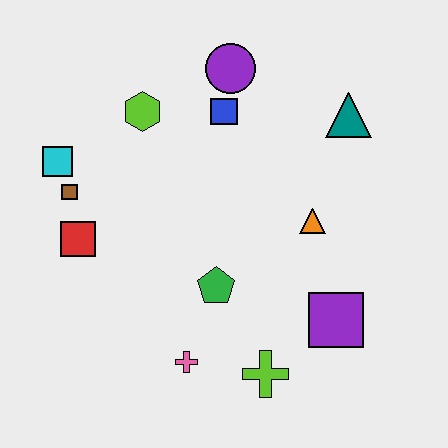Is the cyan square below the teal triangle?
Yes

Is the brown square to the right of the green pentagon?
No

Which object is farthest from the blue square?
The lime cross is farthest from the blue square.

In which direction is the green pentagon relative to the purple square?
The green pentagon is to the left of the purple square.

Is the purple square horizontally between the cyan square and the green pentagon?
No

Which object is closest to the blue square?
The purple circle is closest to the blue square.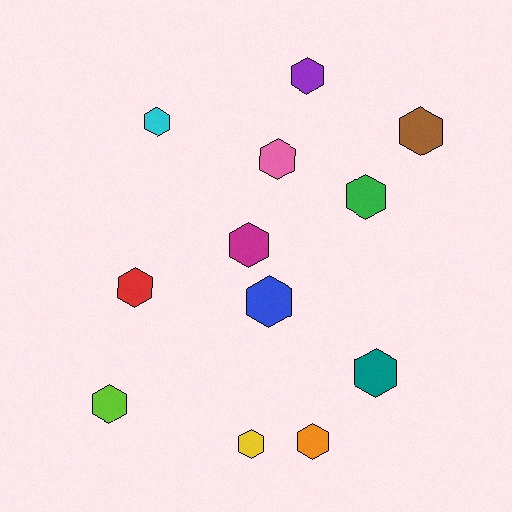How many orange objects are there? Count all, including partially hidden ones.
There is 1 orange object.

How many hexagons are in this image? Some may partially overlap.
There are 12 hexagons.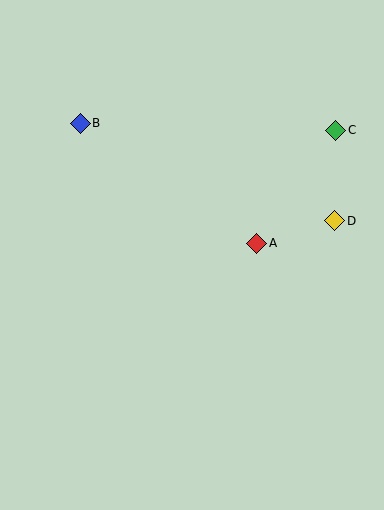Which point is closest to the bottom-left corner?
Point A is closest to the bottom-left corner.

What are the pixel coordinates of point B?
Point B is at (80, 123).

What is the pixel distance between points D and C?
The distance between D and C is 91 pixels.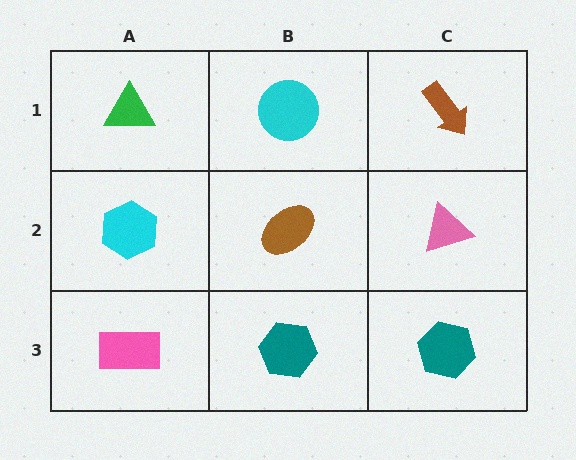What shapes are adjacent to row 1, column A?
A cyan hexagon (row 2, column A), a cyan circle (row 1, column B).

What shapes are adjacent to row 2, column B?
A cyan circle (row 1, column B), a teal hexagon (row 3, column B), a cyan hexagon (row 2, column A), a pink triangle (row 2, column C).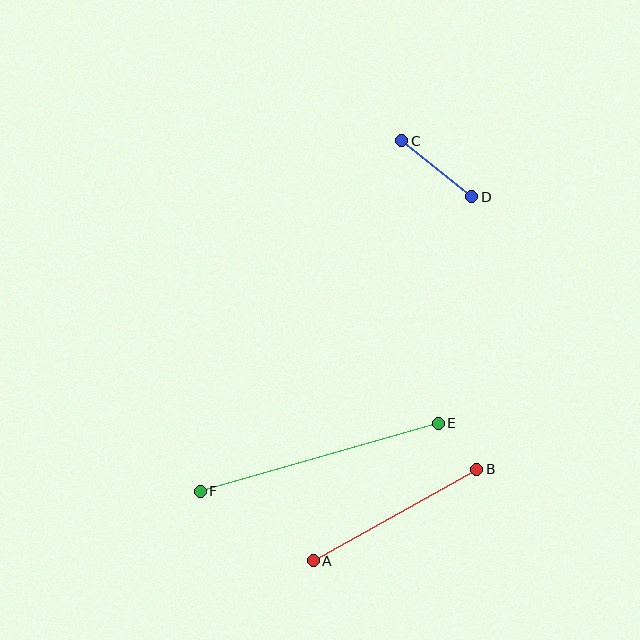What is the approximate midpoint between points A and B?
The midpoint is at approximately (395, 515) pixels.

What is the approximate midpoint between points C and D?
The midpoint is at approximately (437, 169) pixels.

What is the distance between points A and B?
The distance is approximately 187 pixels.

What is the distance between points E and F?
The distance is approximately 247 pixels.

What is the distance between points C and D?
The distance is approximately 90 pixels.